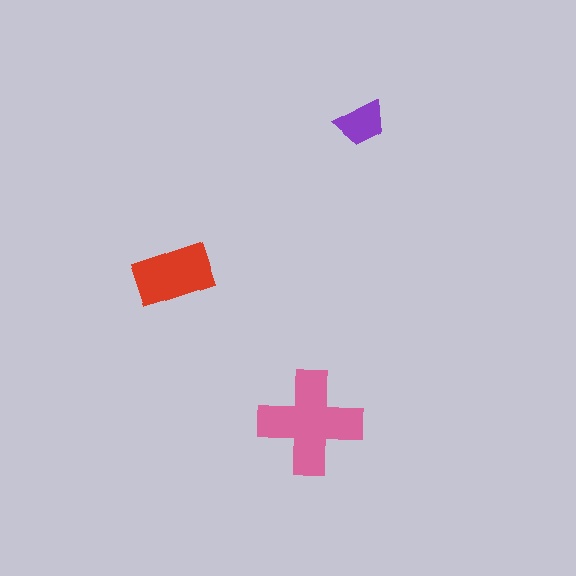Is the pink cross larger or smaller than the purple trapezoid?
Larger.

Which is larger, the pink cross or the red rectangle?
The pink cross.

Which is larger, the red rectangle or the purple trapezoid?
The red rectangle.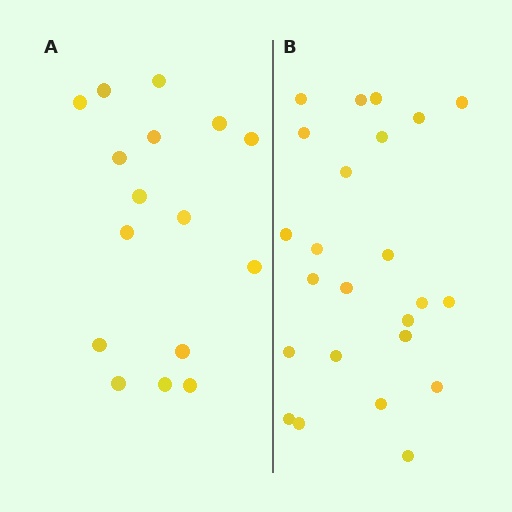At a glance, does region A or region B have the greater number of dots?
Region B (the right region) has more dots.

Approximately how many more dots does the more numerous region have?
Region B has roughly 8 or so more dots than region A.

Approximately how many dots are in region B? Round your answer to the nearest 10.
About 20 dots. (The exact count is 24, which rounds to 20.)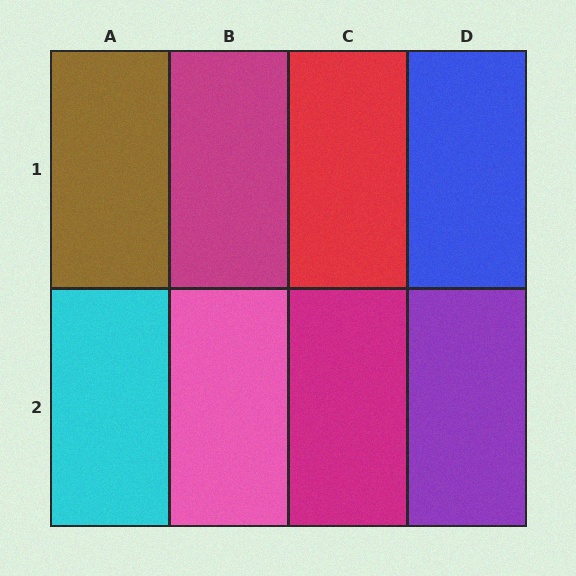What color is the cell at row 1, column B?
Magenta.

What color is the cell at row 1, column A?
Brown.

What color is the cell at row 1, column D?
Blue.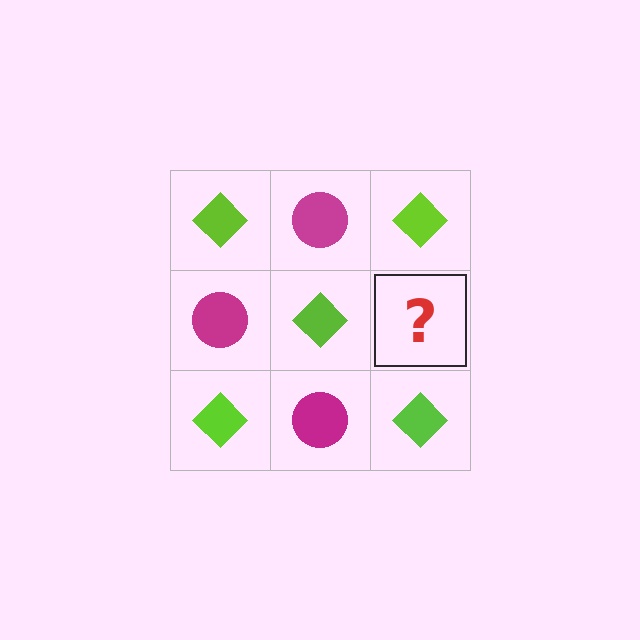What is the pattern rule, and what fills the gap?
The rule is that it alternates lime diamond and magenta circle in a checkerboard pattern. The gap should be filled with a magenta circle.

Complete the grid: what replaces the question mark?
The question mark should be replaced with a magenta circle.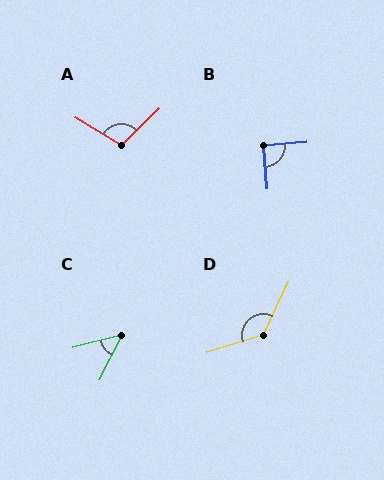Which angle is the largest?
D, at approximately 132 degrees.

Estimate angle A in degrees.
Approximately 105 degrees.